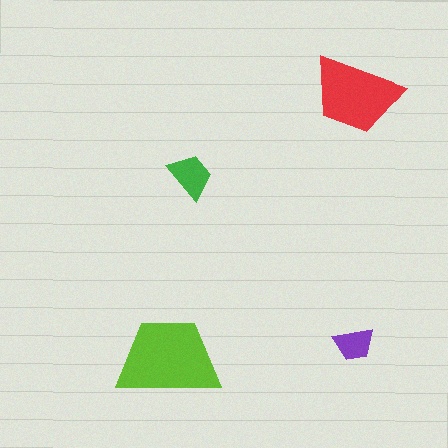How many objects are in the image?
There are 4 objects in the image.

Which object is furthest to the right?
The red trapezoid is rightmost.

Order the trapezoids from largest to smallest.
the lime one, the red one, the green one, the purple one.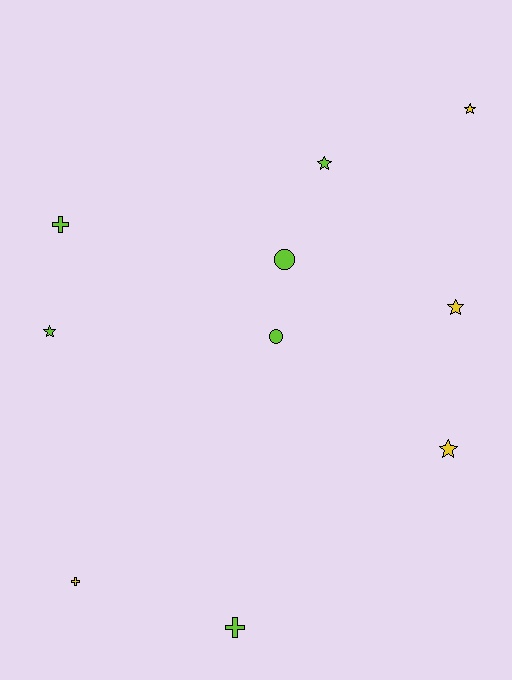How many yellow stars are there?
There are 3 yellow stars.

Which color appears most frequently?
Lime, with 6 objects.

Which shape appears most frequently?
Star, with 5 objects.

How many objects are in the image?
There are 10 objects.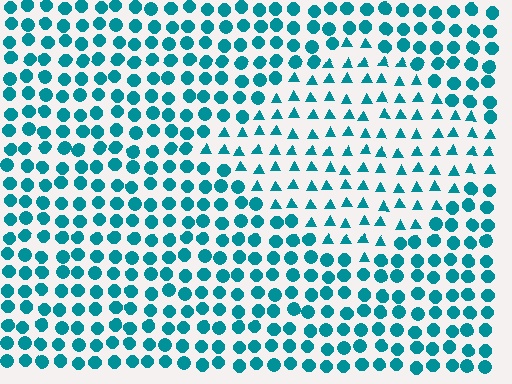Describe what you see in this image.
The image is filled with small teal elements arranged in a uniform grid. A diamond-shaped region contains triangles, while the surrounding area contains circles. The boundary is defined purely by the change in element shape.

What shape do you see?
I see a diamond.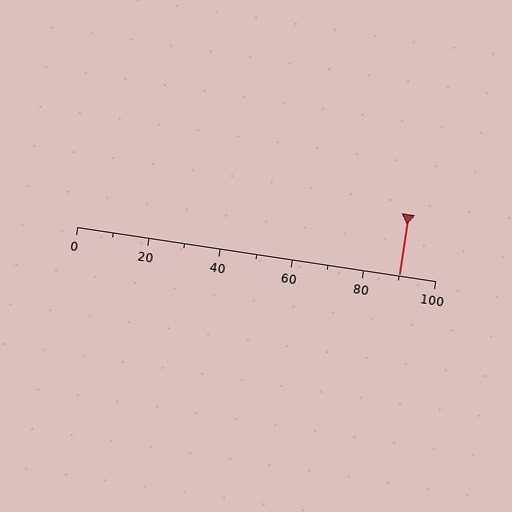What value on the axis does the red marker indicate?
The marker indicates approximately 90.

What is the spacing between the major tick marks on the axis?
The major ticks are spaced 20 apart.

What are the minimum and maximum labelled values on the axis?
The axis runs from 0 to 100.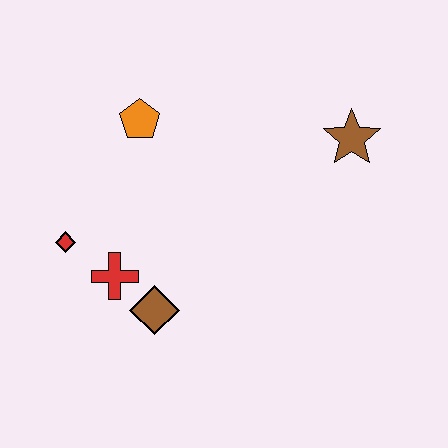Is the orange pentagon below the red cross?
No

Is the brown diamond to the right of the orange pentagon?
Yes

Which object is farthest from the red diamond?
The brown star is farthest from the red diamond.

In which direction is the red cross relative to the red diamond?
The red cross is to the right of the red diamond.